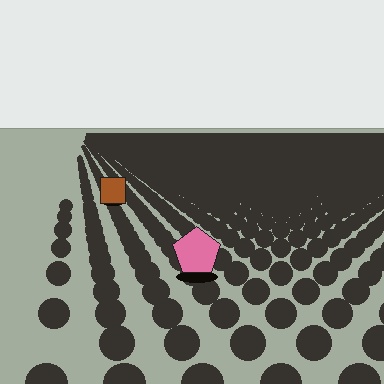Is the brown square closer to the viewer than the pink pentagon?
No. The pink pentagon is closer — you can tell from the texture gradient: the ground texture is coarser near it.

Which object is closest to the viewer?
The pink pentagon is closest. The texture marks near it are larger and more spread out.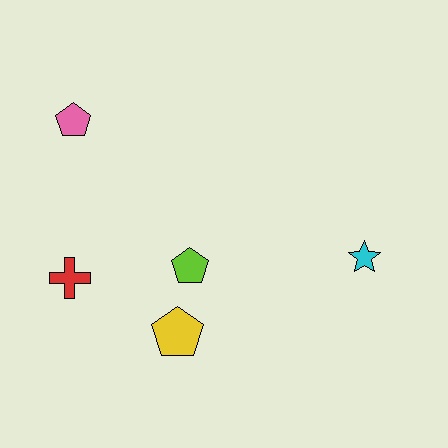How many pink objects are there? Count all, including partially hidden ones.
There is 1 pink object.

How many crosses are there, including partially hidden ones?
There is 1 cross.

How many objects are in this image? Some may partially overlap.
There are 5 objects.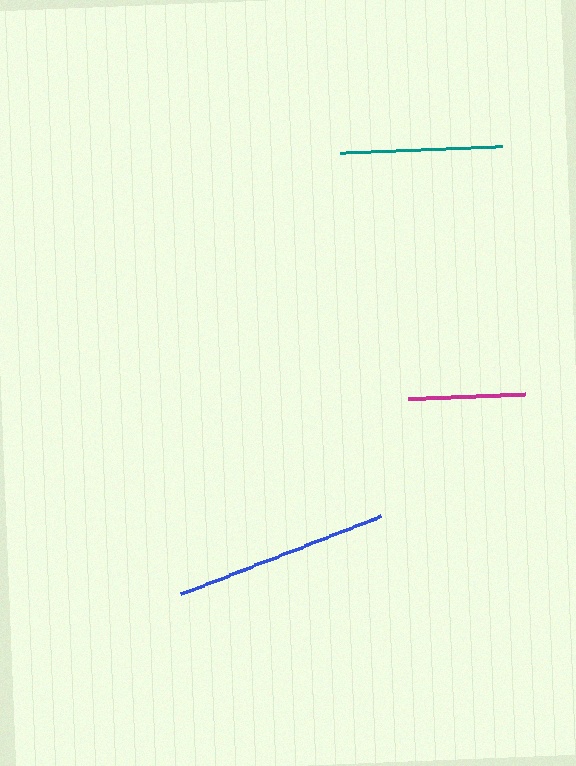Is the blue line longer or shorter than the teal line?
The blue line is longer than the teal line.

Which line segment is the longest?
The blue line is the longest at approximately 215 pixels.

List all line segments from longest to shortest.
From longest to shortest: blue, teal, magenta.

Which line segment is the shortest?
The magenta line is the shortest at approximately 117 pixels.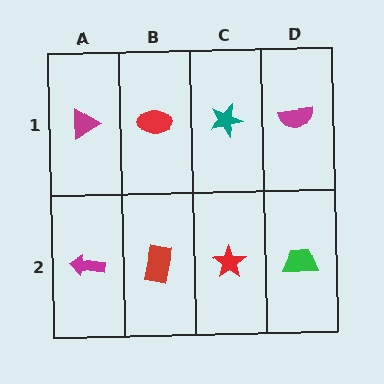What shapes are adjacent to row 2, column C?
A teal star (row 1, column C), a red rectangle (row 2, column B), a green trapezoid (row 2, column D).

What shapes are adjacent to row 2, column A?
A magenta triangle (row 1, column A), a red rectangle (row 2, column B).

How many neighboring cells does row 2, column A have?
2.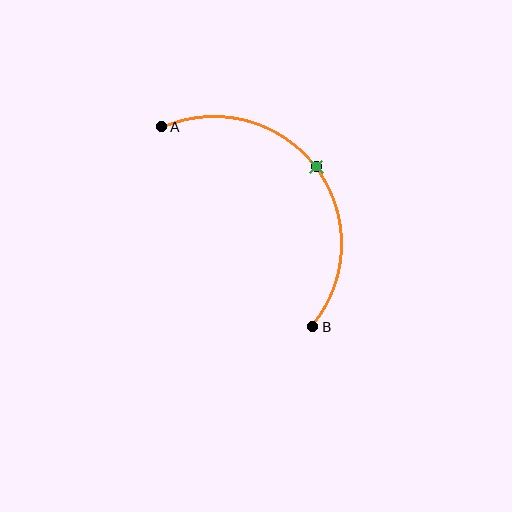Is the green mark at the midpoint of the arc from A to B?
Yes. The green mark lies on the arc at equal arc-length from both A and B — it is the arc midpoint.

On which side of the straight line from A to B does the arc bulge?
The arc bulges above and to the right of the straight line connecting A and B.